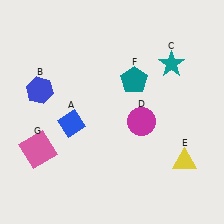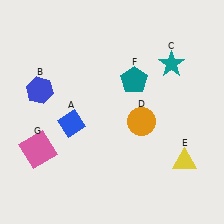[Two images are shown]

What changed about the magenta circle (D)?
In Image 1, D is magenta. In Image 2, it changed to orange.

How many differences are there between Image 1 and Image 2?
There is 1 difference between the two images.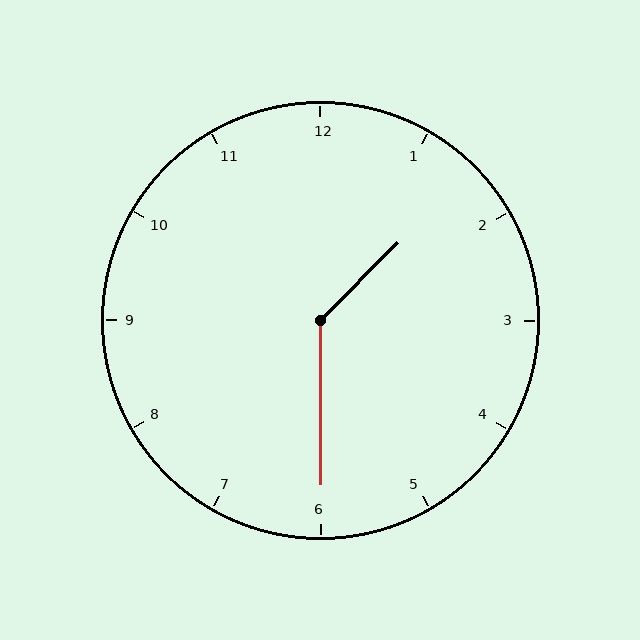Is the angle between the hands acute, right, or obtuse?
It is obtuse.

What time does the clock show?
1:30.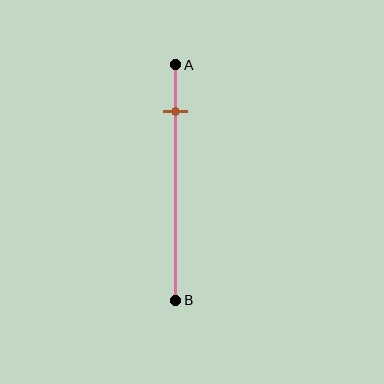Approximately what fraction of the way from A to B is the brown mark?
The brown mark is approximately 20% of the way from A to B.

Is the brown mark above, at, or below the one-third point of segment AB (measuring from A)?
The brown mark is above the one-third point of segment AB.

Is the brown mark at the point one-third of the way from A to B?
No, the mark is at about 20% from A, not at the 33% one-third point.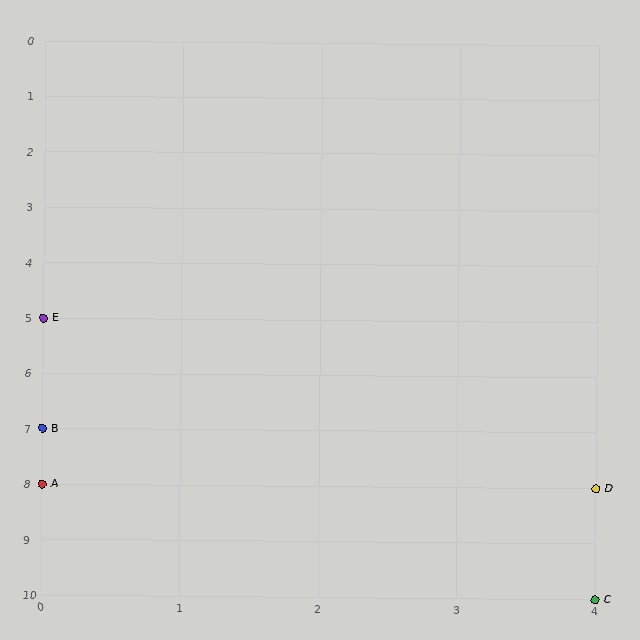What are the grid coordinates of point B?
Point B is at grid coordinates (0, 7).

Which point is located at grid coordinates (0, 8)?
Point A is at (0, 8).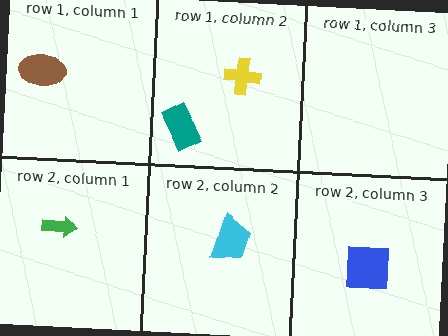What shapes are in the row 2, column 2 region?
The cyan trapezoid.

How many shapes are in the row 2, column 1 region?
1.